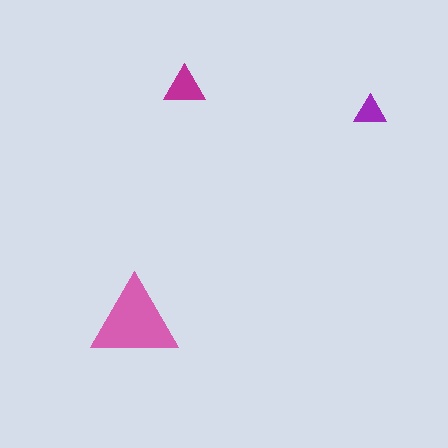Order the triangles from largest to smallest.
the pink one, the magenta one, the purple one.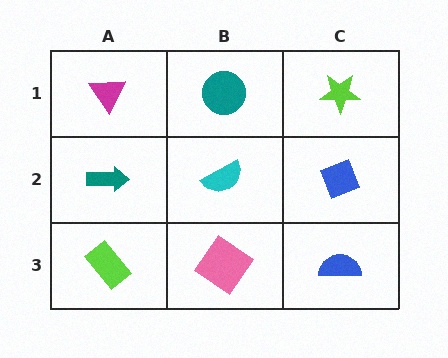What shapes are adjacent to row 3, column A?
A teal arrow (row 2, column A), a pink diamond (row 3, column B).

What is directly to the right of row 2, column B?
A blue diamond.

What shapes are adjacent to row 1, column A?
A teal arrow (row 2, column A), a teal circle (row 1, column B).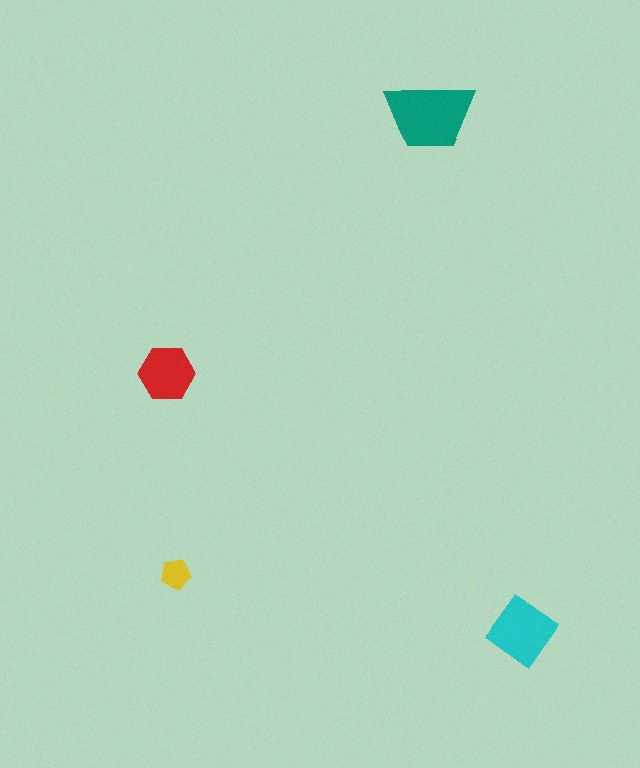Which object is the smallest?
The yellow pentagon.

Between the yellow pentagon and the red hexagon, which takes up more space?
The red hexagon.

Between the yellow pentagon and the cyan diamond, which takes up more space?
The cyan diamond.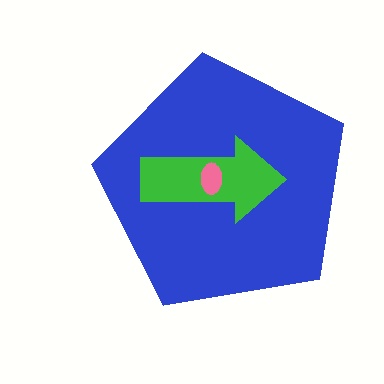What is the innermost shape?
The pink ellipse.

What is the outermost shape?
The blue pentagon.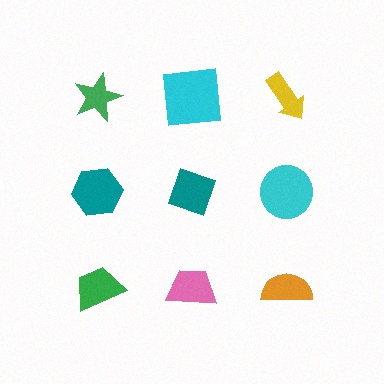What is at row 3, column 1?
A green trapezoid.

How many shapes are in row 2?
3 shapes.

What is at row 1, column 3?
A yellow arrow.